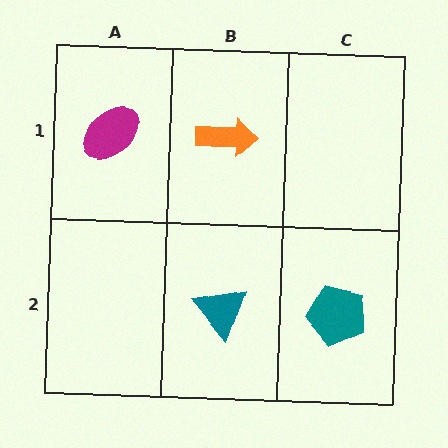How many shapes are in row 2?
2 shapes.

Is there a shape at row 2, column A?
No, that cell is empty.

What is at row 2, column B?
A teal triangle.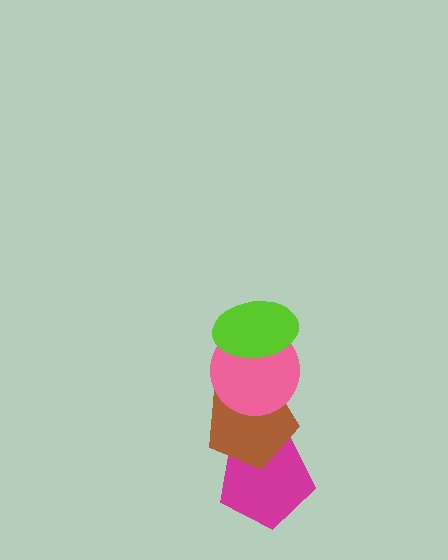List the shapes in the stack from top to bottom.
From top to bottom: the lime ellipse, the pink circle, the brown pentagon, the magenta pentagon.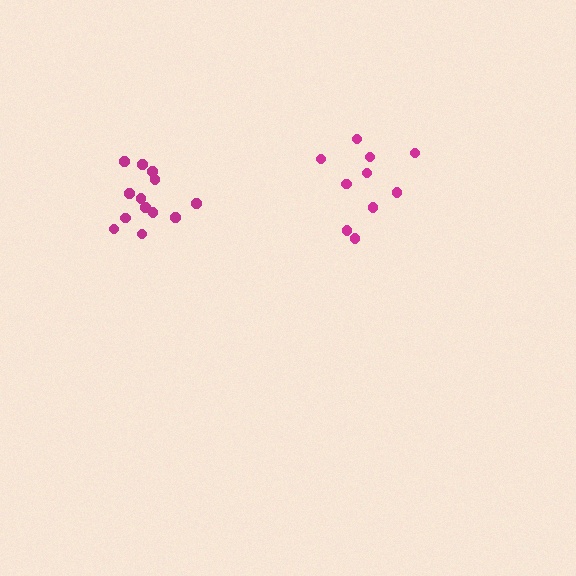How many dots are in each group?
Group 1: 10 dots, Group 2: 13 dots (23 total).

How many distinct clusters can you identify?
There are 2 distinct clusters.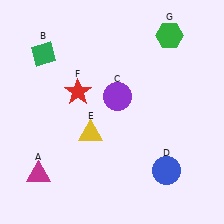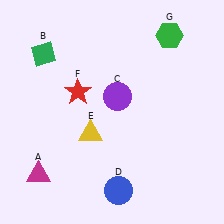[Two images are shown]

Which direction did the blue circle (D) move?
The blue circle (D) moved left.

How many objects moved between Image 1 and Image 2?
1 object moved between the two images.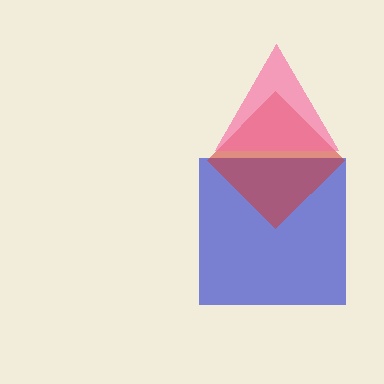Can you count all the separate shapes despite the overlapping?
Yes, there are 3 separate shapes.